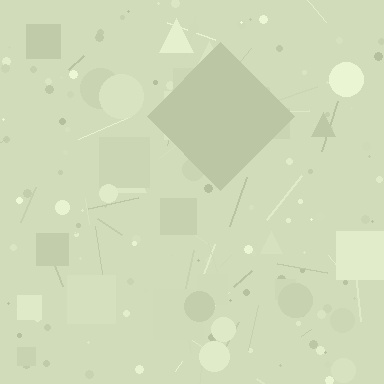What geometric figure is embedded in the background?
A diamond is embedded in the background.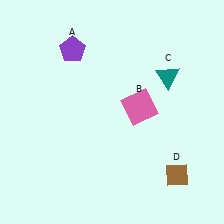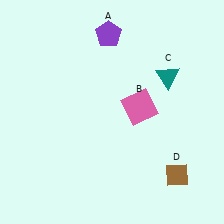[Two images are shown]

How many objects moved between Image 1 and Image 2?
1 object moved between the two images.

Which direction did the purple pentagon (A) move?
The purple pentagon (A) moved right.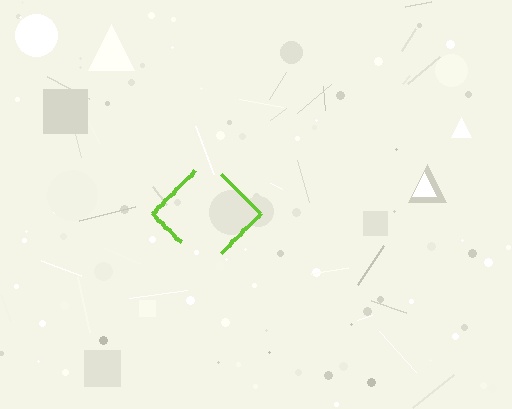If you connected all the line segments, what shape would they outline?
They would outline a diamond.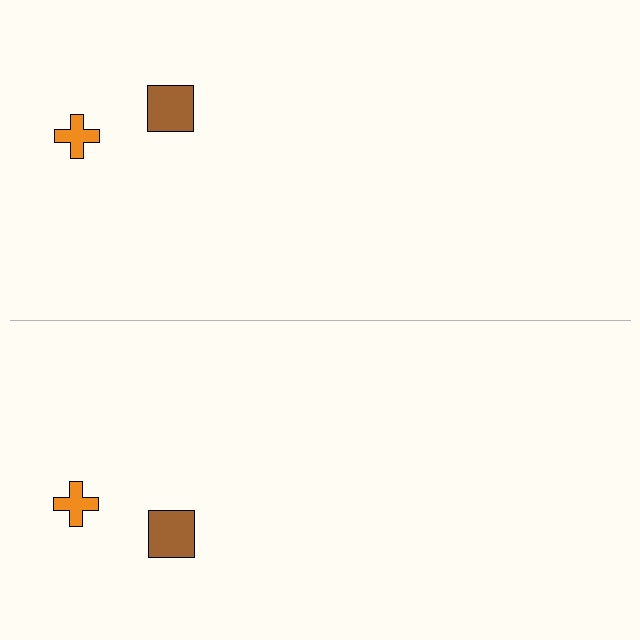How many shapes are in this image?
There are 4 shapes in this image.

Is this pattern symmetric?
Yes, this pattern has bilateral (reflection) symmetry.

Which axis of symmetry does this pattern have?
The pattern has a horizontal axis of symmetry running through the center of the image.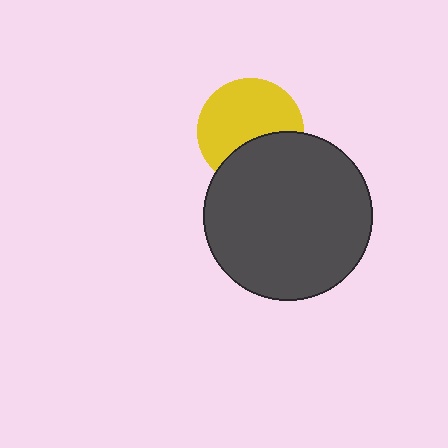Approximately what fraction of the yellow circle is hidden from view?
Roughly 35% of the yellow circle is hidden behind the dark gray circle.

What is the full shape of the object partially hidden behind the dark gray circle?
The partially hidden object is a yellow circle.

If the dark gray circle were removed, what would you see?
You would see the complete yellow circle.